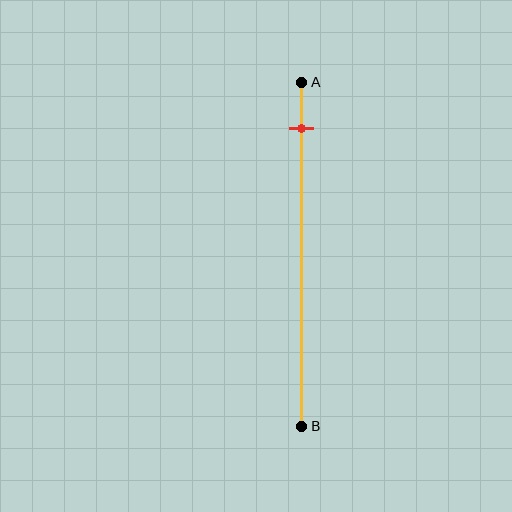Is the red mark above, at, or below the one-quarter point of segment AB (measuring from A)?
The red mark is above the one-quarter point of segment AB.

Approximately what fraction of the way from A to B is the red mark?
The red mark is approximately 15% of the way from A to B.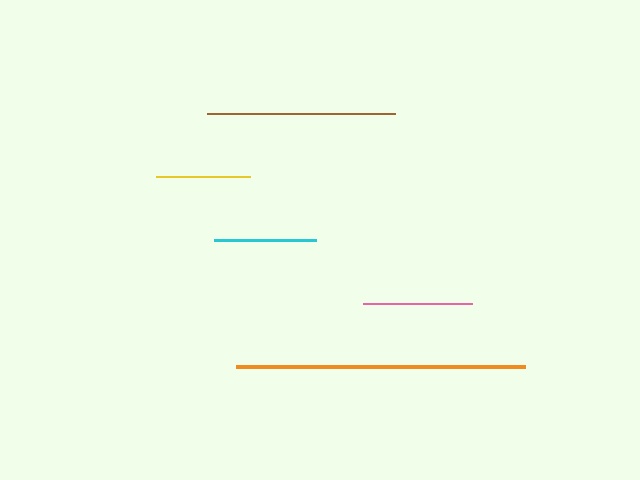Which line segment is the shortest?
The yellow line is the shortest at approximately 95 pixels.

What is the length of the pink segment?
The pink segment is approximately 109 pixels long.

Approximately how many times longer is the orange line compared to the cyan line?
The orange line is approximately 2.8 times the length of the cyan line.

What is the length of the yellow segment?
The yellow segment is approximately 95 pixels long.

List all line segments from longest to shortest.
From longest to shortest: orange, brown, pink, cyan, yellow.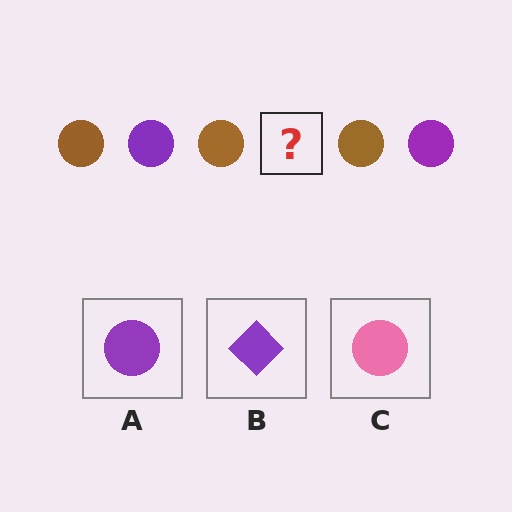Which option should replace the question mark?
Option A.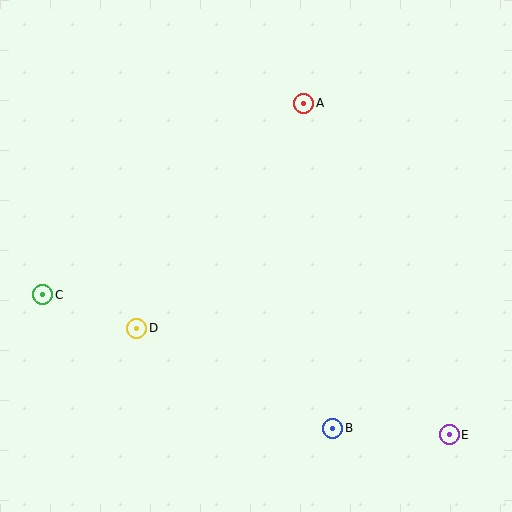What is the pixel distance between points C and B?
The distance between C and B is 319 pixels.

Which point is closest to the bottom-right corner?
Point E is closest to the bottom-right corner.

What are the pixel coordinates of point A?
Point A is at (304, 103).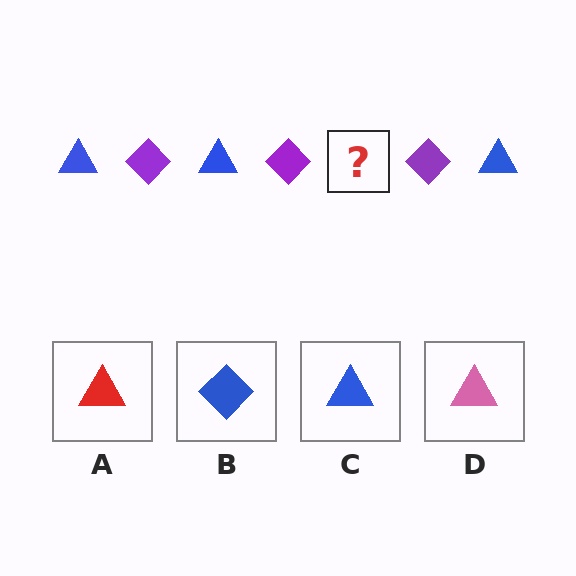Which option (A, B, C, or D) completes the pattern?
C.